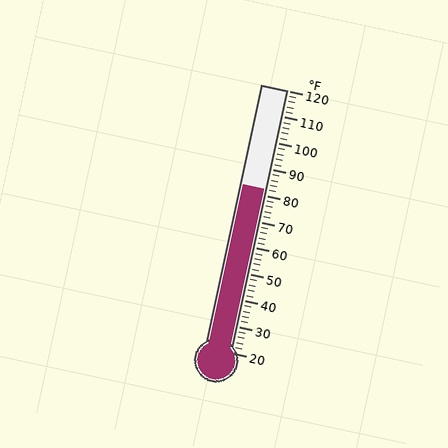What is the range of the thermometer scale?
The thermometer scale ranges from 20°F to 120°F.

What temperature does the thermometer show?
The thermometer shows approximately 82°F.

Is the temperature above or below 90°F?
The temperature is below 90°F.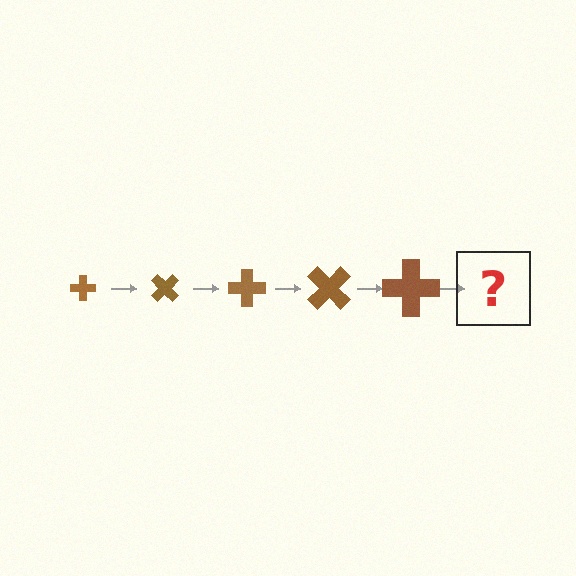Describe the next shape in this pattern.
It should be a cross, larger than the previous one and rotated 225 degrees from the start.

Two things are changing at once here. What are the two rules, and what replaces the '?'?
The two rules are that the cross grows larger each step and it rotates 45 degrees each step. The '?' should be a cross, larger than the previous one and rotated 225 degrees from the start.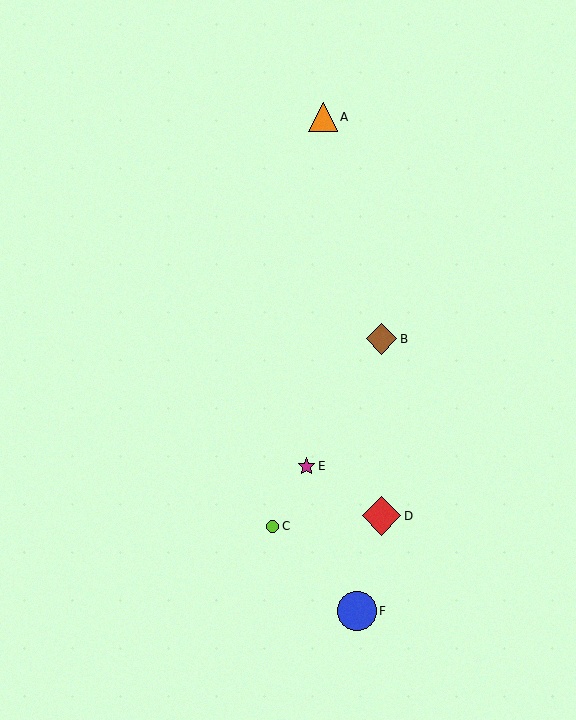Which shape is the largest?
The blue circle (labeled F) is the largest.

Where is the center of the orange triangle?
The center of the orange triangle is at (323, 117).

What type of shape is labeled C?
Shape C is a lime circle.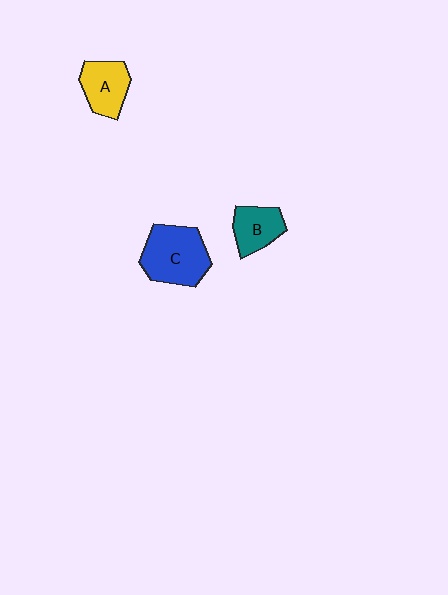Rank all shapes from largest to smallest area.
From largest to smallest: C (blue), A (yellow), B (teal).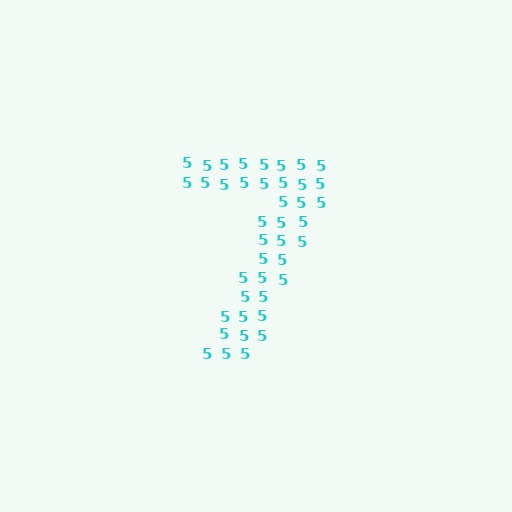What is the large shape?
The large shape is the digit 7.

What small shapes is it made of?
It is made of small digit 5's.